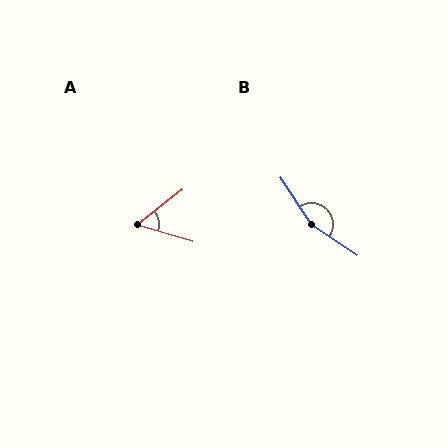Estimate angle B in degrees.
Approximately 157 degrees.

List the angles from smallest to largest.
A (54°), B (157°).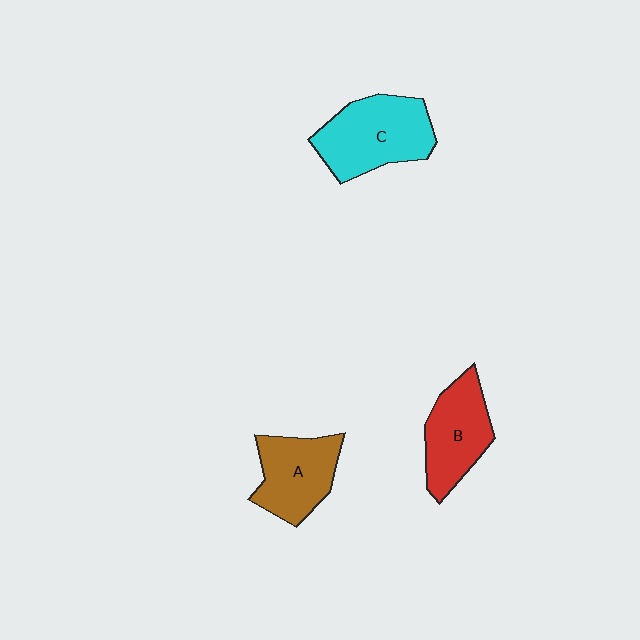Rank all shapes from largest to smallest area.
From largest to smallest: C (cyan), A (brown), B (red).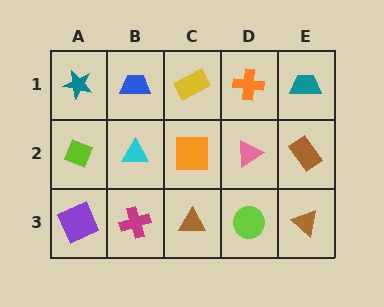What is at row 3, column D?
A lime circle.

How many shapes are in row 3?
5 shapes.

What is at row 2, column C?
An orange square.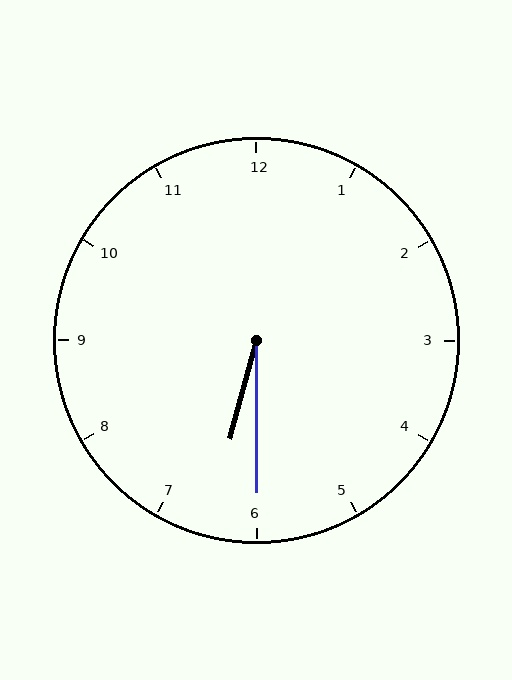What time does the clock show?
6:30.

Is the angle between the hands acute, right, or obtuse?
It is acute.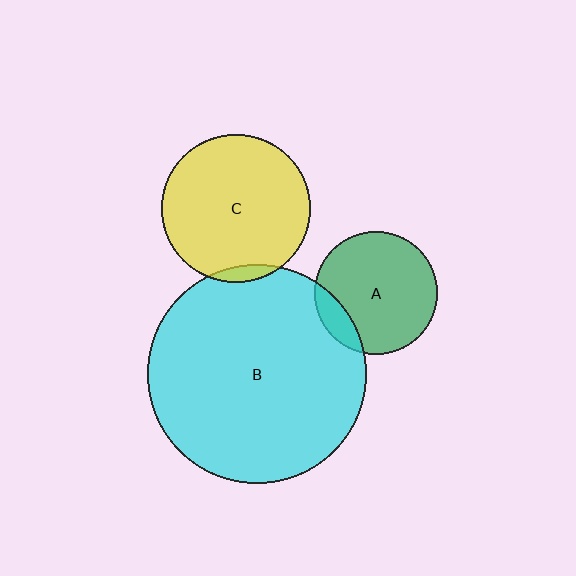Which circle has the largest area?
Circle B (cyan).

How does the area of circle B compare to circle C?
Approximately 2.2 times.